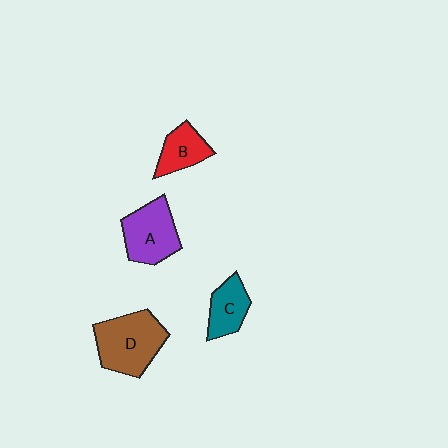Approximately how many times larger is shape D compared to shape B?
Approximately 1.9 times.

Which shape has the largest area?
Shape D (brown).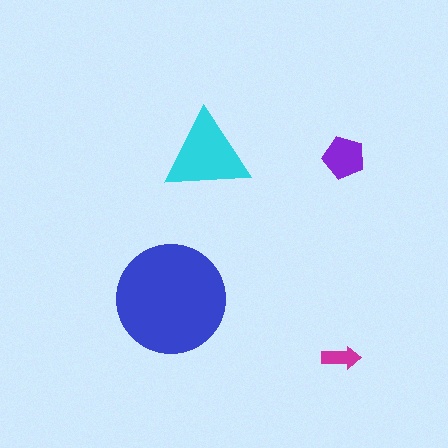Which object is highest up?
The cyan triangle is topmost.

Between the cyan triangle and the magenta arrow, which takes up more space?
The cyan triangle.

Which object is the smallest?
The magenta arrow.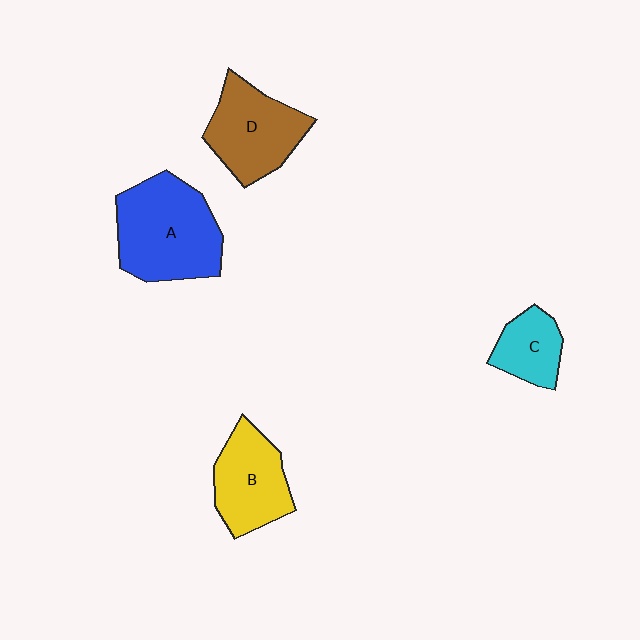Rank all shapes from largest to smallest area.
From largest to smallest: A (blue), D (brown), B (yellow), C (cyan).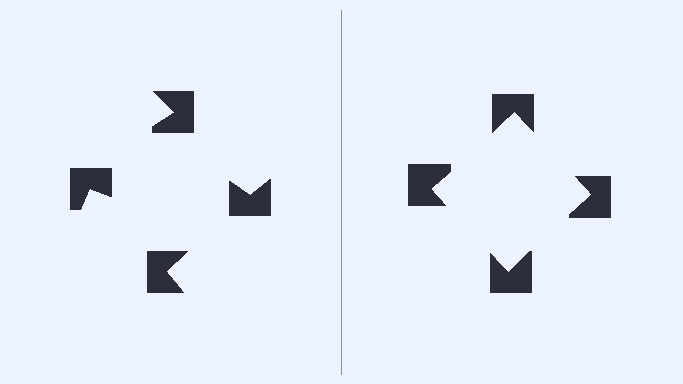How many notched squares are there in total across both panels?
8 — 4 on each side.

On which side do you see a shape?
An illusory square appears on the right side. On the left side the wedge cuts are rotated, so no coherent shape forms.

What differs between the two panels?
The notched squares are positioned identically on both sides; only the wedge orientations differ. On the right they align to a square; on the left they are misaligned.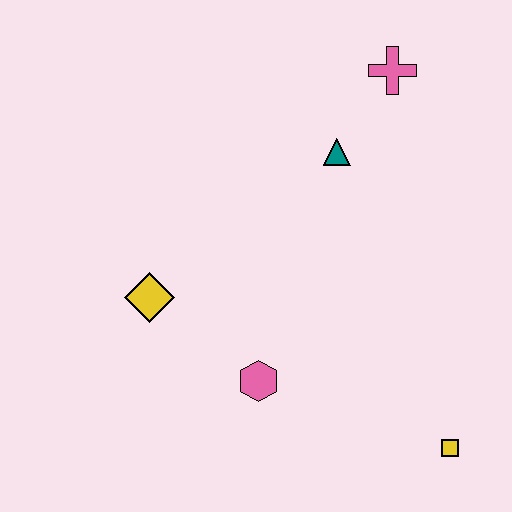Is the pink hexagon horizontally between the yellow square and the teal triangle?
No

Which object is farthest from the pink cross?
The yellow square is farthest from the pink cross.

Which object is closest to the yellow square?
The pink hexagon is closest to the yellow square.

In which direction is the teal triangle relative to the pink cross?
The teal triangle is below the pink cross.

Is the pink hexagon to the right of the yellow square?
No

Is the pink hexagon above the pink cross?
No